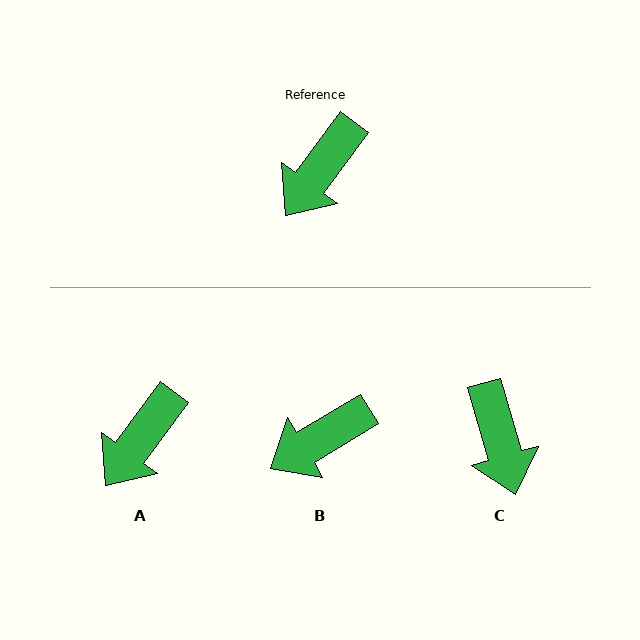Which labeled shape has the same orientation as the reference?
A.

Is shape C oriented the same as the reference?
No, it is off by about 52 degrees.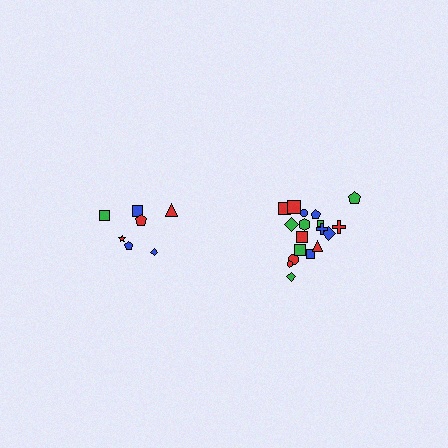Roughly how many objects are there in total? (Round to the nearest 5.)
Roughly 25 objects in total.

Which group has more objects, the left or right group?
The right group.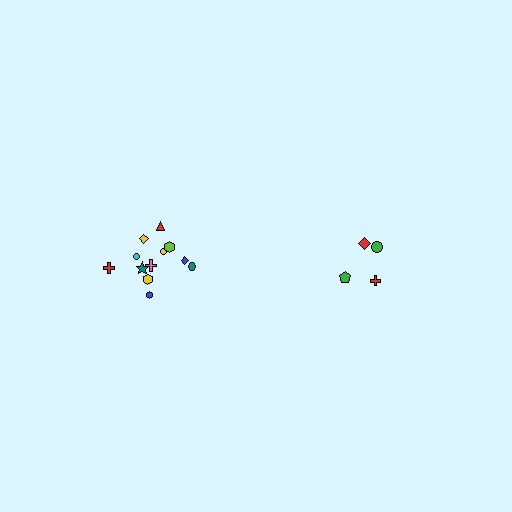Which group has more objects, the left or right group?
The left group.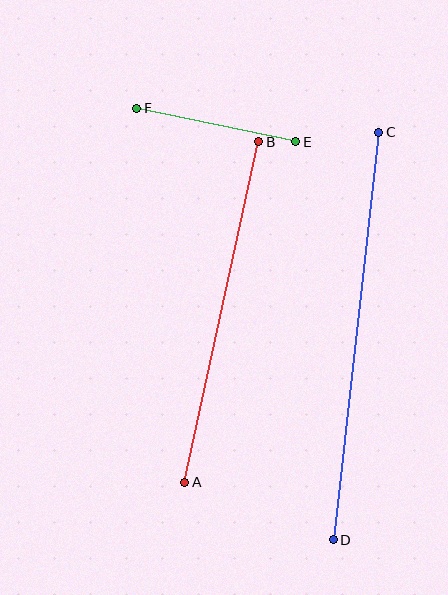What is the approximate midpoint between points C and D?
The midpoint is at approximately (356, 336) pixels.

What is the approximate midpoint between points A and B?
The midpoint is at approximately (222, 312) pixels.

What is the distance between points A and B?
The distance is approximately 349 pixels.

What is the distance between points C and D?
The distance is approximately 410 pixels.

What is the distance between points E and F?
The distance is approximately 162 pixels.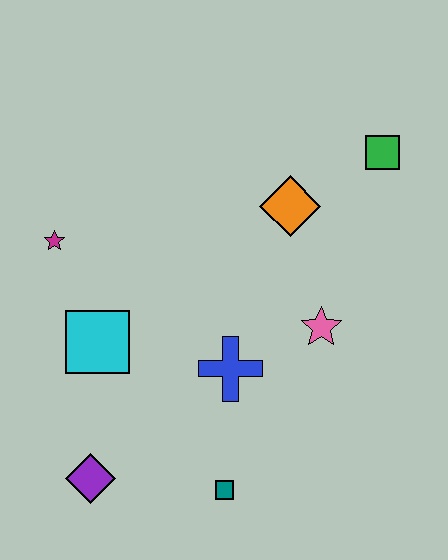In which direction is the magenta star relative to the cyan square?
The magenta star is above the cyan square.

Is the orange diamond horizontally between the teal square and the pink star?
Yes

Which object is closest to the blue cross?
The pink star is closest to the blue cross.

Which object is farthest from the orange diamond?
The purple diamond is farthest from the orange diamond.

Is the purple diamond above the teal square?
Yes